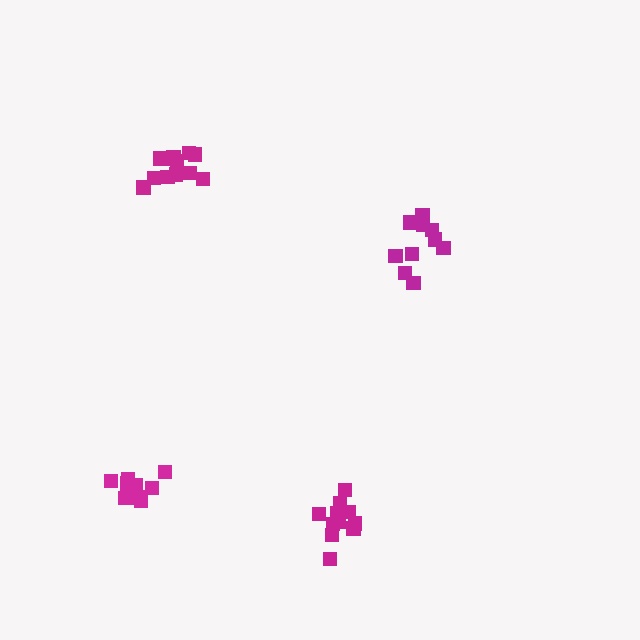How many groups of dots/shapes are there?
There are 4 groups.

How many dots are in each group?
Group 1: 13 dots, Group 2: 10 dots, Group 3: 11 dots, Group 4: 10 dots (44 total).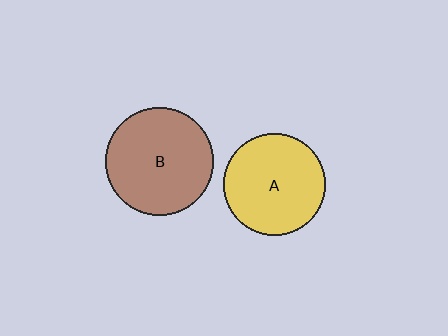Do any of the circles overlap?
No, none of the circles overlap.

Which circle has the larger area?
Circle B (brown).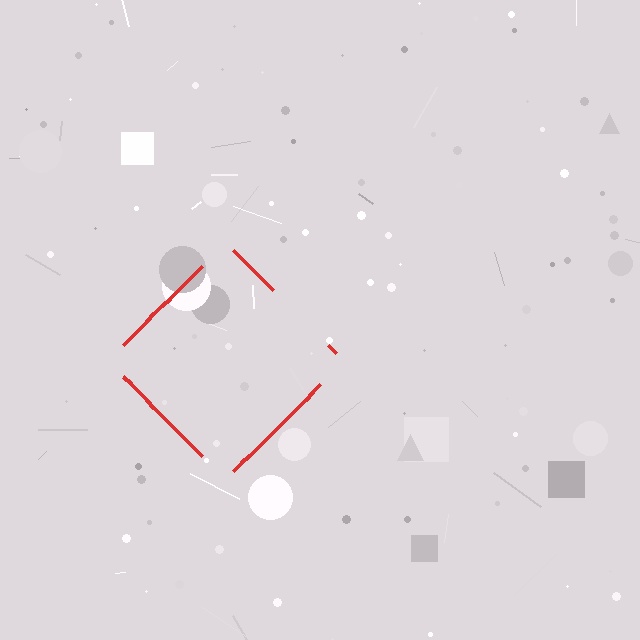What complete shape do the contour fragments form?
The contour fragments form a diamond.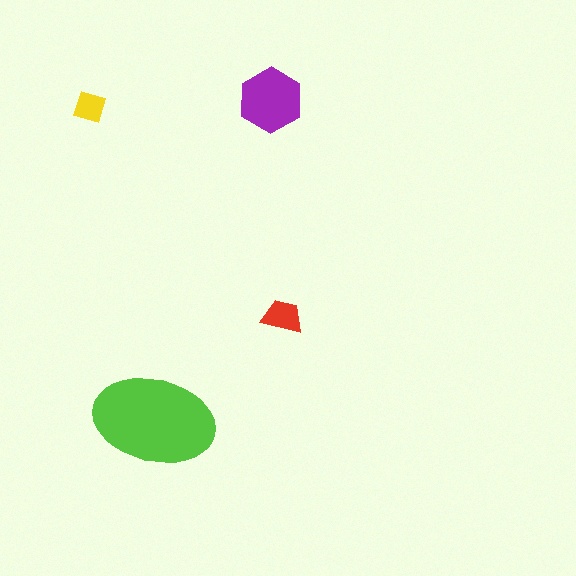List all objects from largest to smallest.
The lime ellipse, the purple hexagon, the red trapezoid, the yellow diamond.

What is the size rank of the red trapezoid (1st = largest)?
3rd.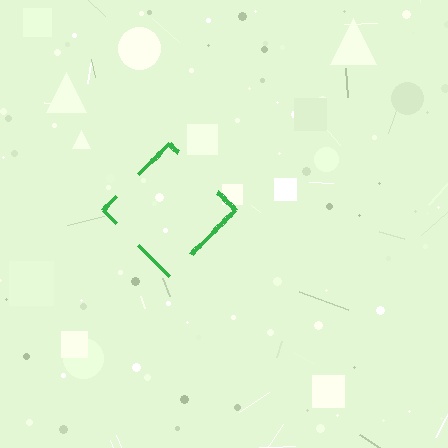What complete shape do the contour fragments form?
The contour fragments form a diamond.